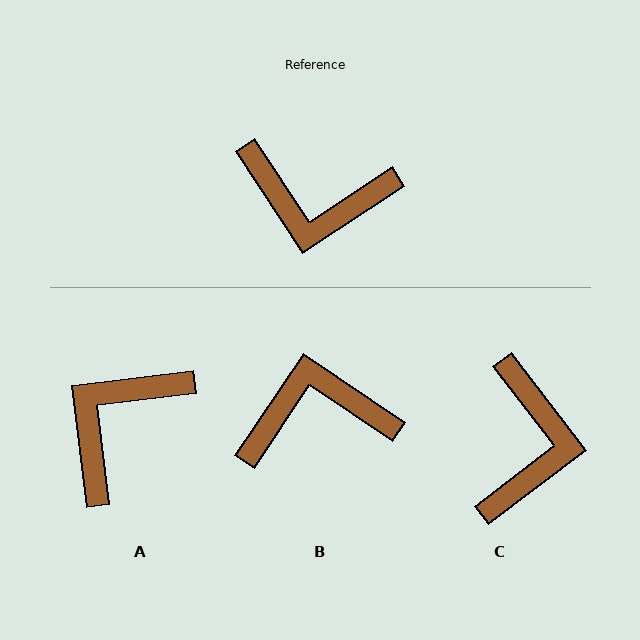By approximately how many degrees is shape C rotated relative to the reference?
Approximately 94 degrees counter-clockwise.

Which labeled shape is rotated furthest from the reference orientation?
B, about 157 degrees away.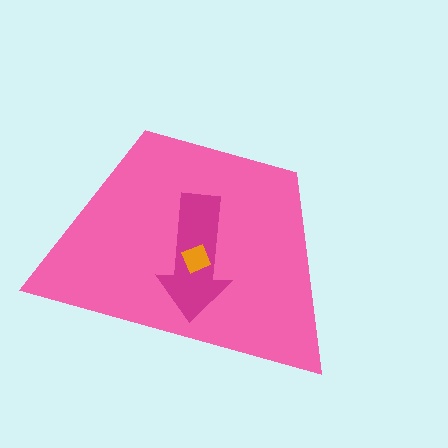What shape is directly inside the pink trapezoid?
The magenta arrow.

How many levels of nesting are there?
3.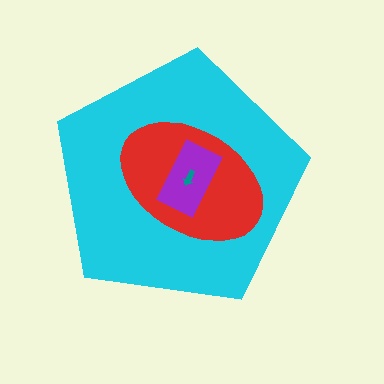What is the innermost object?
The teal arrow.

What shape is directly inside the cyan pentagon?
The red ellipse.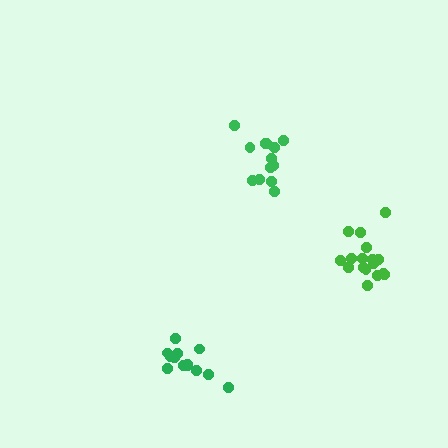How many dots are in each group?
Group 1: 17 dots, Group 2: 13 dots, Group 3: 13 dots (43 total).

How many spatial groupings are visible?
There are 3 spatial groupings.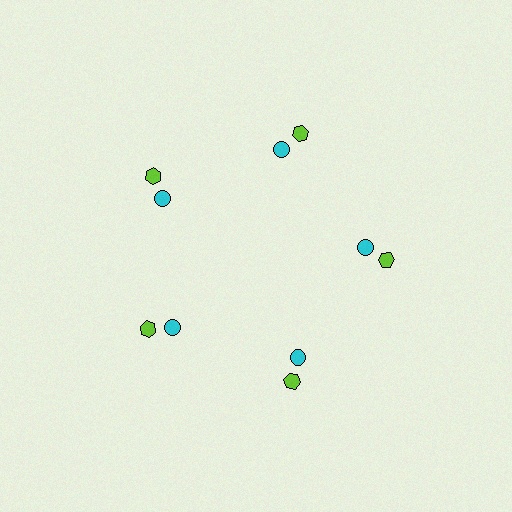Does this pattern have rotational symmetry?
Yes, this pattern has 5-fold rotational symmetry. It looks the same after rotating 72 degrees around the center.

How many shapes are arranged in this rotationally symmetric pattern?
There are 10 shapes, arranged in 5 groups of 2.